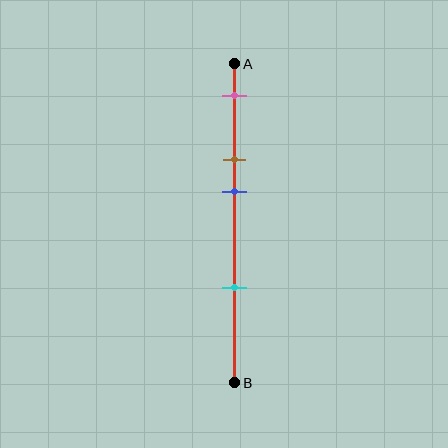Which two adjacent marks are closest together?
The brown and blue marks are the closest adjacent pair.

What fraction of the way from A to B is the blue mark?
The blue mark is approximately 40% (0.4) of the way from A to B.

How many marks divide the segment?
There are 4 marks dividing the segment.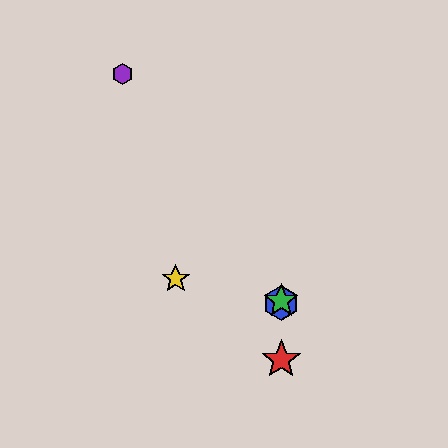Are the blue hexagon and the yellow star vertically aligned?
No, the blue hexagon is at x≈281 and the yellow star is at x≈176.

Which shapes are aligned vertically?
The red star, the blue hexagon, the green star are aligned vertically.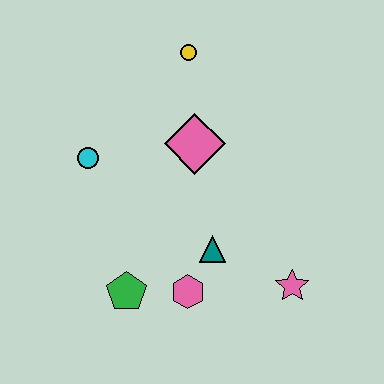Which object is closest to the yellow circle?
The pink diamond is closest to the yellow circle.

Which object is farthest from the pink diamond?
The pink star is farthest from the pink diamond.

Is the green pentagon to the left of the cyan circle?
No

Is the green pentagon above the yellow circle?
No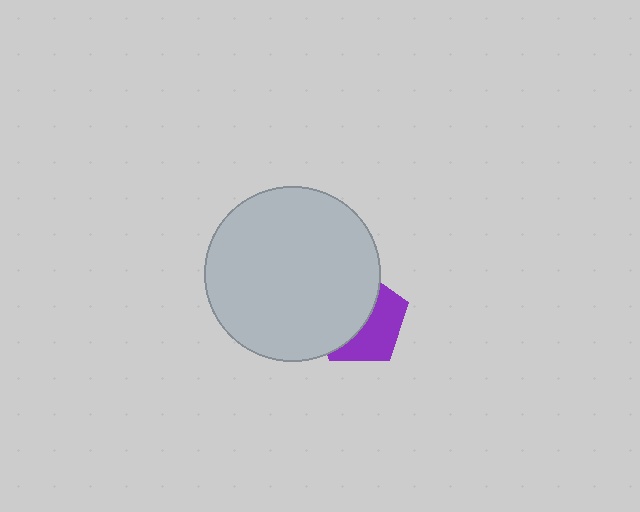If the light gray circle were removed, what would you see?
You would see the complete purple pentagon.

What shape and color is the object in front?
The object in front is a light gray circle.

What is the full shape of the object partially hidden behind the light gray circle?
The partially hidden object is a purple pentagon.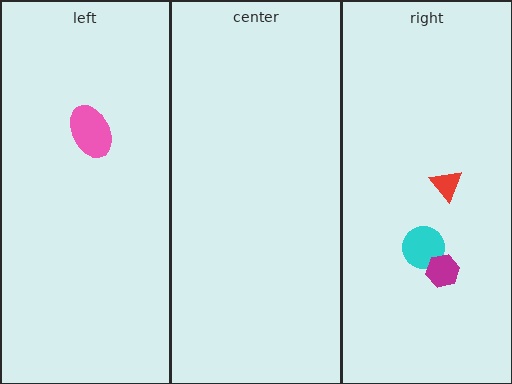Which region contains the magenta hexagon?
The right region.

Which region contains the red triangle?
The right region.